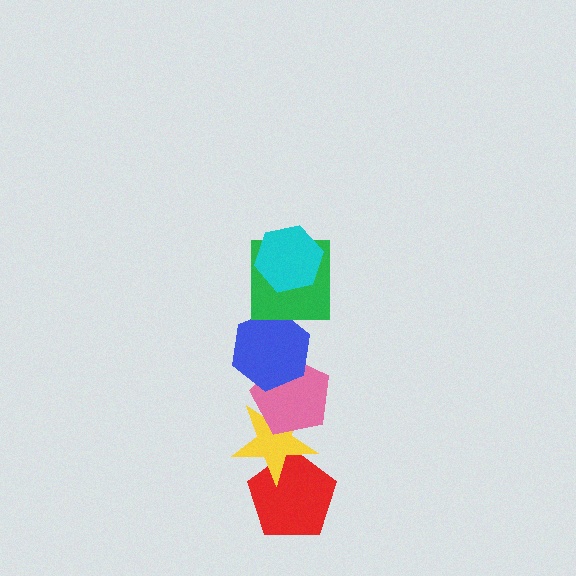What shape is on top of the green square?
The cyan hexagon is on top of the green square.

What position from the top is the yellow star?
The yellow star is 5th from the top.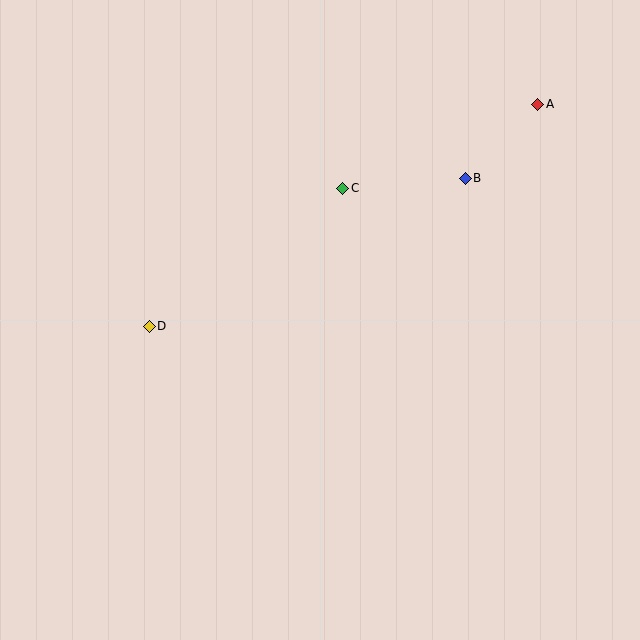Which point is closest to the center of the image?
Point C at (343, 188) is closest to the center.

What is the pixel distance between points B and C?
The distance between B and C is 123 pixels.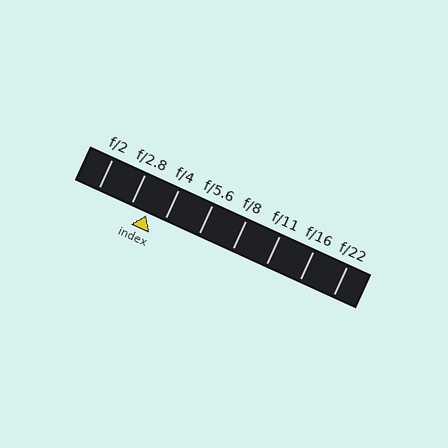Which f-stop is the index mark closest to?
The index mark is closest to f/2.8.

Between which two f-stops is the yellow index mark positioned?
The index mark is between f/2.8 and f/4.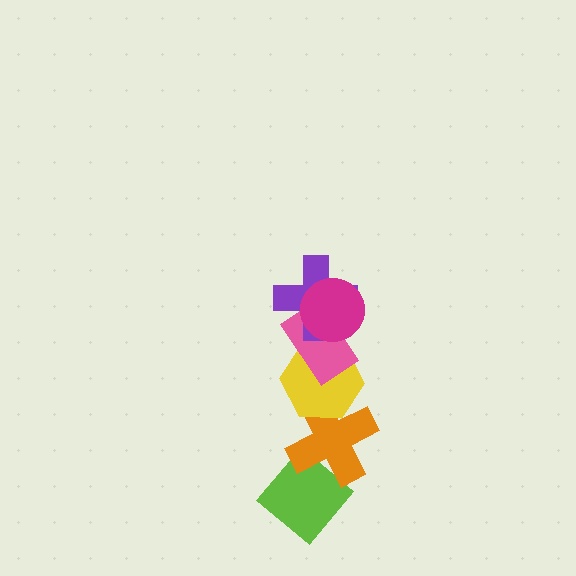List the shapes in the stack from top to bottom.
From top to bottom: the magenta circle, the purple cross, the pink rectangle, the yellow hexagon, the orange cross, the lime diamond.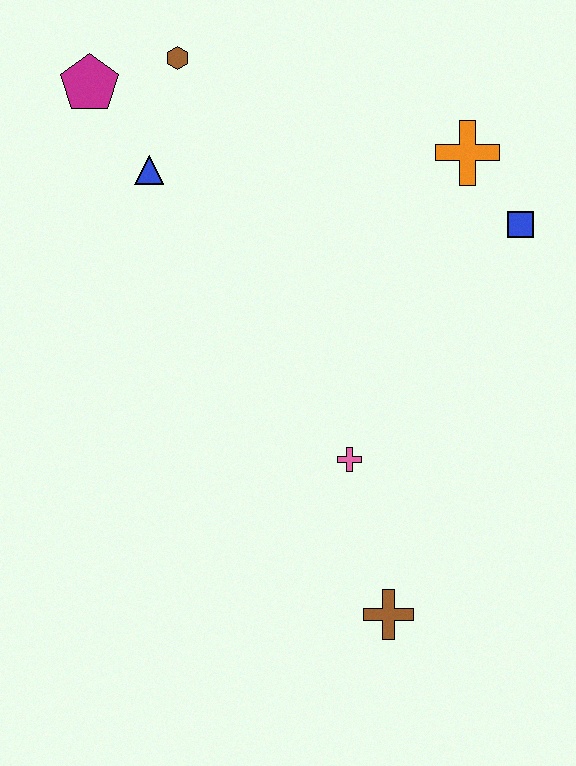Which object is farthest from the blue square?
The magenta pentagon is farthest from the blue square.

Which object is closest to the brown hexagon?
The magenta pentagon is closest to the brown hexagon.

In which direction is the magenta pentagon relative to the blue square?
The magenta pentagon is to the left of the blue square.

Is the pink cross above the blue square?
No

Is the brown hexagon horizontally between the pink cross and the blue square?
No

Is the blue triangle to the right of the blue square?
No